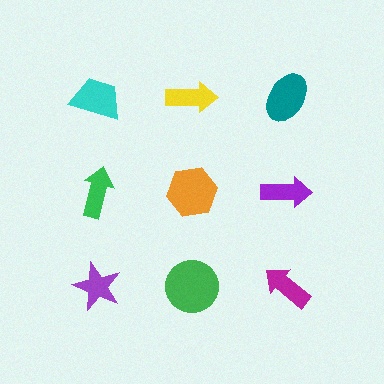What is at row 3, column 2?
A green circle.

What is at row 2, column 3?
A purple arrow.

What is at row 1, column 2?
A yellow arrow.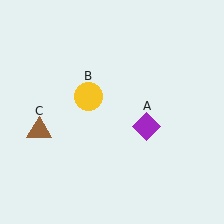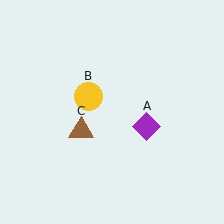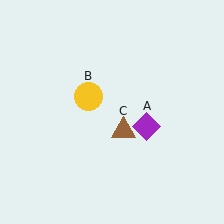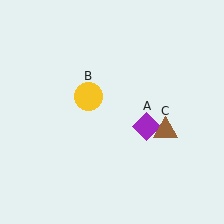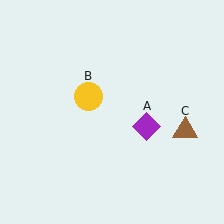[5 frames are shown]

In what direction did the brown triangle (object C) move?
The brown triangle (object C) moved right.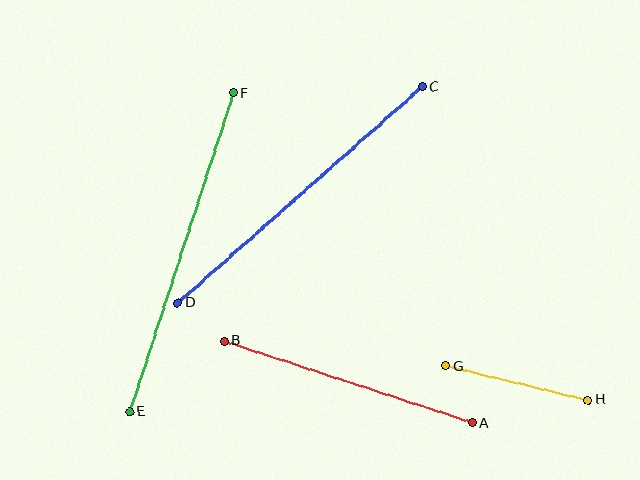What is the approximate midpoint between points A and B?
The midpoint is at approximately (348, 382) pixels.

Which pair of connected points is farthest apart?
Points E and F are farthest apart.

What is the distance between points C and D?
The distance is approximately 326 pixels.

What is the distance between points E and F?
The distance is approximately 335 pixels.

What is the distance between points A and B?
The distance is approximately 262 pixels.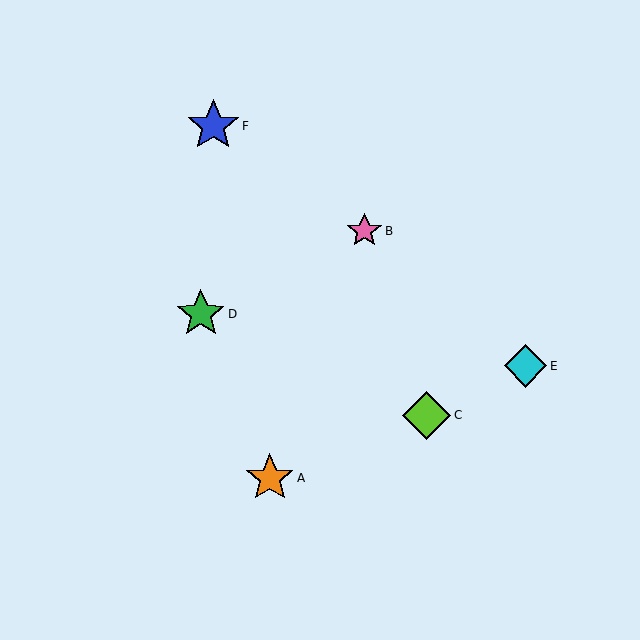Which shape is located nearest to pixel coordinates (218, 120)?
The blue star (labeled F) at (213, 126) is nearest to that location.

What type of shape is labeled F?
Shape F is a blue star.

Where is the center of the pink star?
The center of the pink star is at (364, 231).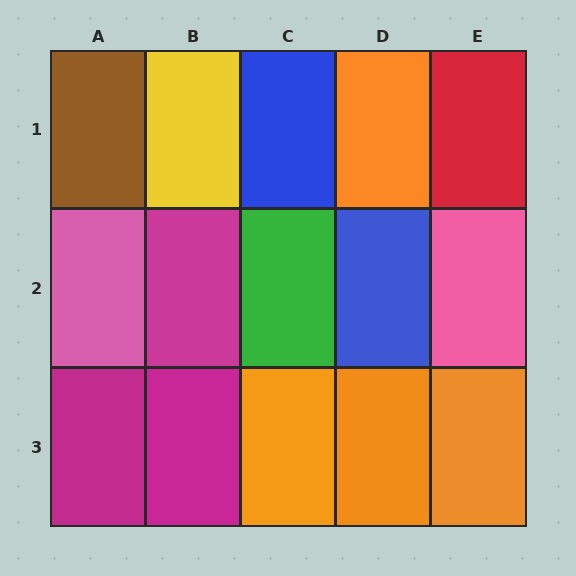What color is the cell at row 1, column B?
Yellow.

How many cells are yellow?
1 cell is yellow.